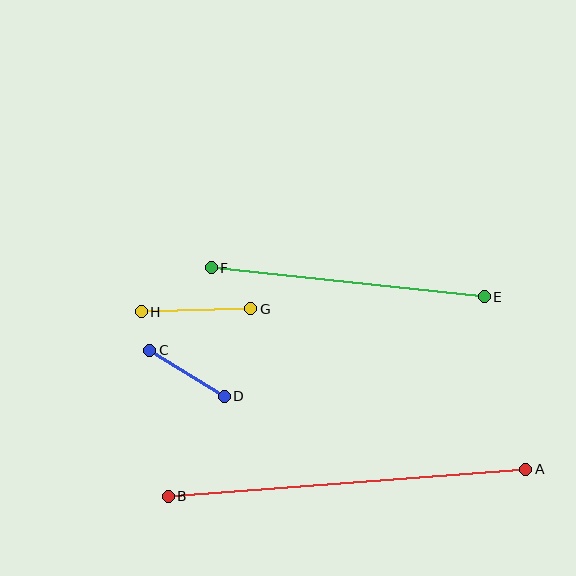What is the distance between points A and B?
The distance is approximately 358 pixels.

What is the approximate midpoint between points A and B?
The midpoint is at approximately (347, 483) pixels.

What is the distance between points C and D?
The distance is approximately 87 pixels.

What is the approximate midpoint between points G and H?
The midpoint is at approximately (196, 310) pixels.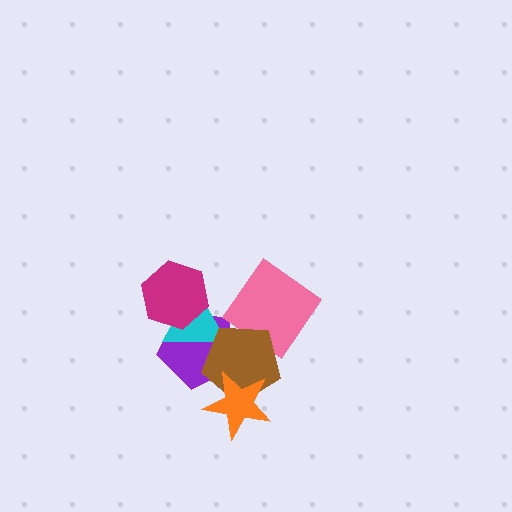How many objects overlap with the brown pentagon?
4 objects overlap with the brown pentagon.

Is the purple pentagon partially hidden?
Yes, it is partially covered by another shape.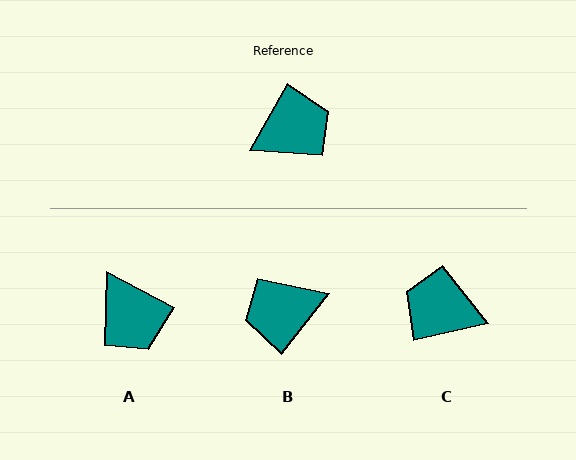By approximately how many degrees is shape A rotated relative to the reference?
Approximately 88 degrees clockwise.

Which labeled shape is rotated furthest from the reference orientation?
B, about 171 degrees away.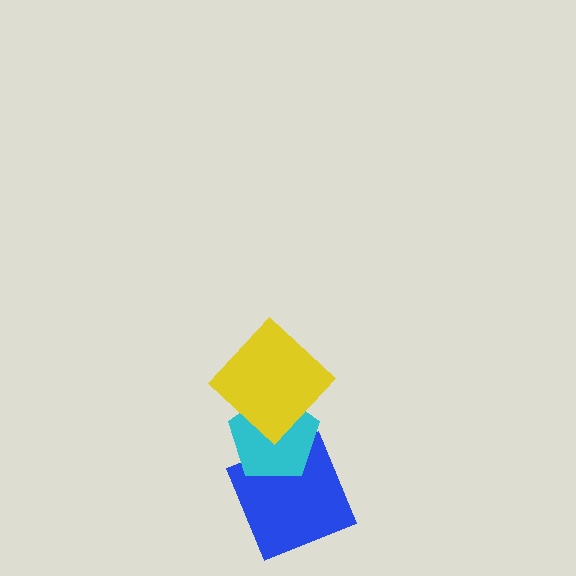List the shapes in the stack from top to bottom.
From top to bottom: the yellow diamond, the cyan pentagon, the blue square.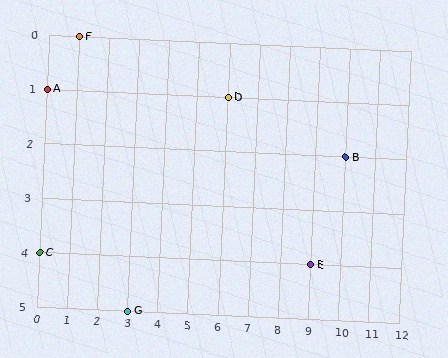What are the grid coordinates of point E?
Point E is at grid coordinates (9, 4).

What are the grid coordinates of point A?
Point A is at grid coordinates (0, 1).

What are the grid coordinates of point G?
Point G is at grid coordinates (3, 5).